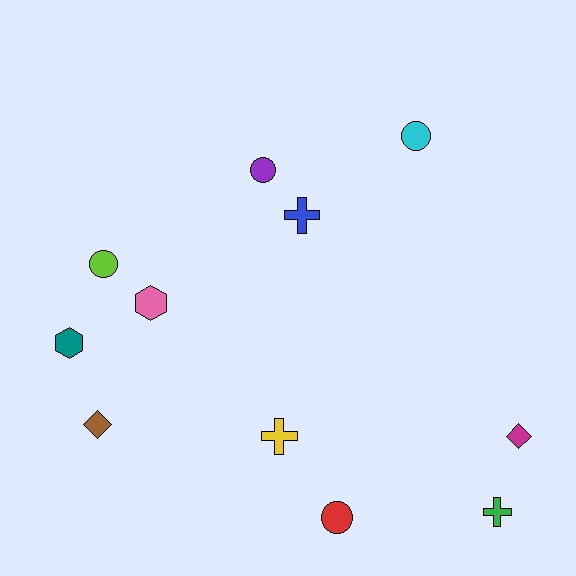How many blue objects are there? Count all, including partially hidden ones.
There is 1 blue object.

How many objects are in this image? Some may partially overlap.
There are 11 objects.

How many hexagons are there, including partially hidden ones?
There are 2 hexagons.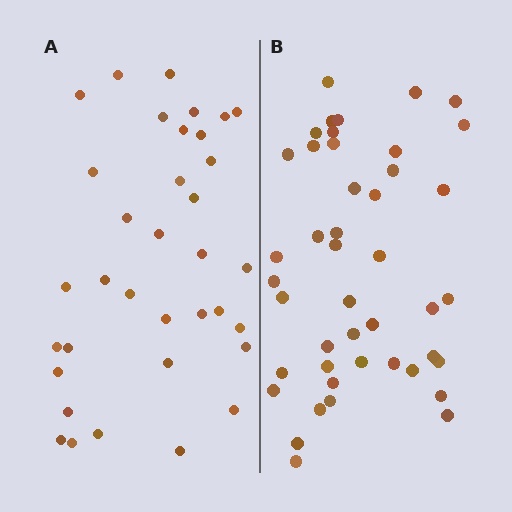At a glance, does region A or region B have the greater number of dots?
Region B (the right region) has more dots.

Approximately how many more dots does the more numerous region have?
Region B has roughly 8 or so more dots than region A.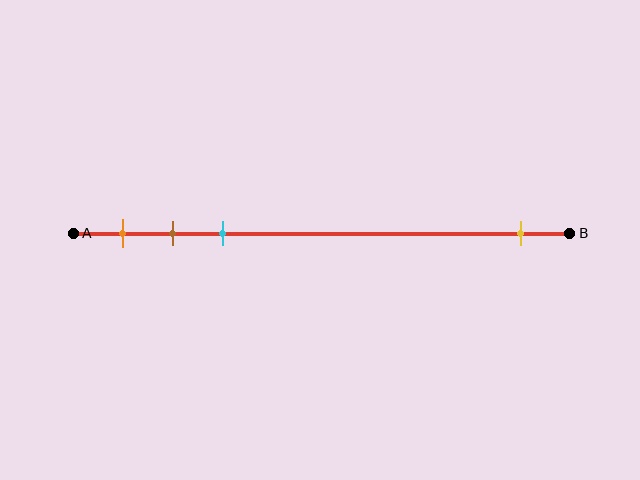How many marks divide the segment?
There are 4 marks dividing the segment.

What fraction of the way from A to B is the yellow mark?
The yellow mark is approximately 90% (0.9) of the way from A to B.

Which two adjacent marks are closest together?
The brown and cyan marks are the closest adjacent pair.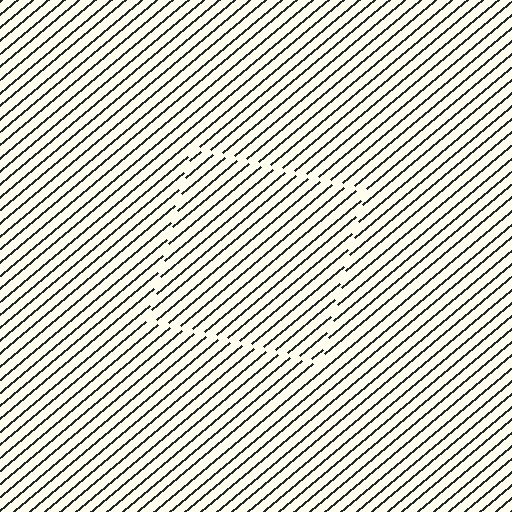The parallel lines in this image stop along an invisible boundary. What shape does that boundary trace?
An illusory square. The interior of the shape contains the same grating, shifted by half a period — the contour is defined by the phase discontinuity where line-ends from the inner and outer gratings abut.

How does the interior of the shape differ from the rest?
The interior of the shape contains the same grating, shifted by half a period — the contour is defined by the phase discontinuity where line-ends from the inner and outer gratings abut.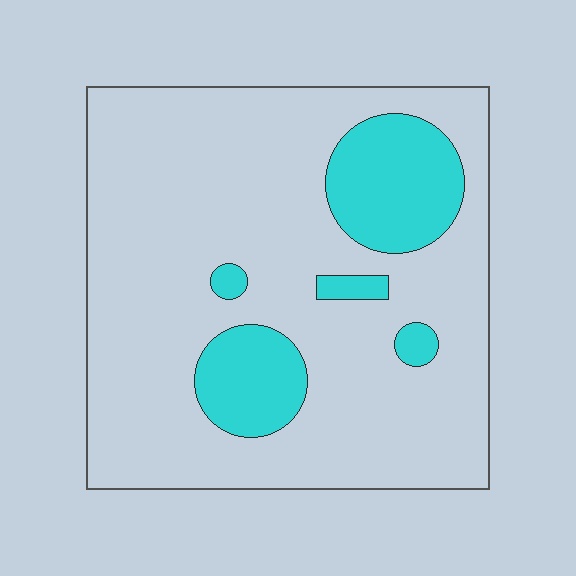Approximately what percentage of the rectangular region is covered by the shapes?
Approximately 20%.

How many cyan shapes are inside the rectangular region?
5.